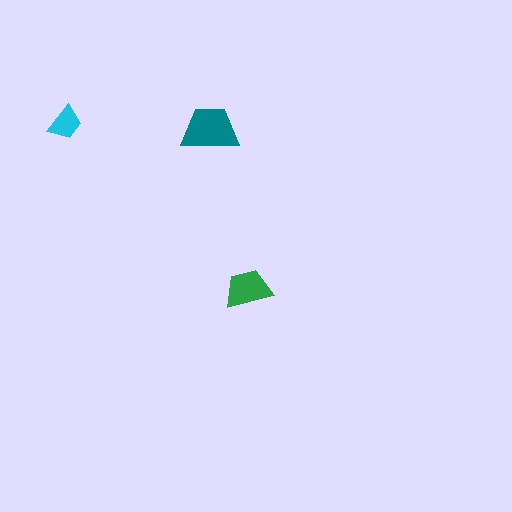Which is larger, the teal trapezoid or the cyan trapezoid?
The teal one.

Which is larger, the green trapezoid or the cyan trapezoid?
The green one.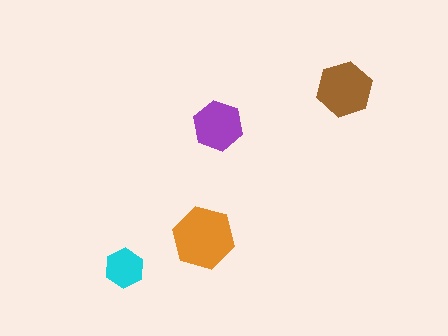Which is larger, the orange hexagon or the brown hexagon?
The orange one.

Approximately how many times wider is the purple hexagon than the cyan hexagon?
About 1.5 times wider.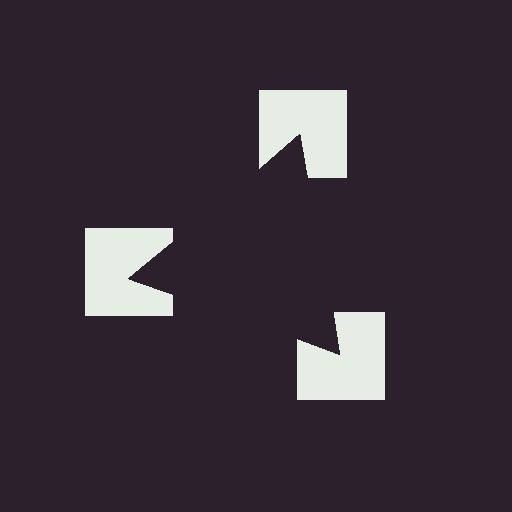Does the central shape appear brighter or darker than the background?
It typically appears slightly darker than the background, even though no actual brightness change is drawn.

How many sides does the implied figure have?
3 sides.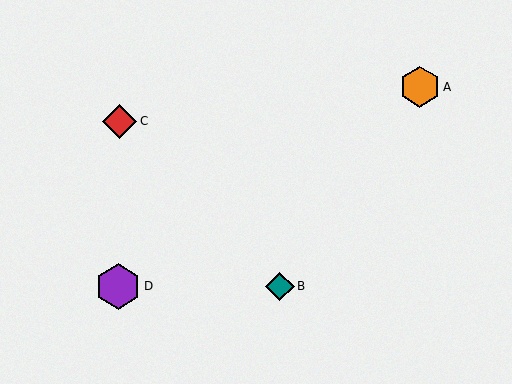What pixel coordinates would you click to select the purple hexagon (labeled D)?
Click at (118, 286) to select the purple hexagon D.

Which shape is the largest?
The purple hexagon (labeled D) is the largest.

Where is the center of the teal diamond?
The center of the teal diamond is at (280, 287).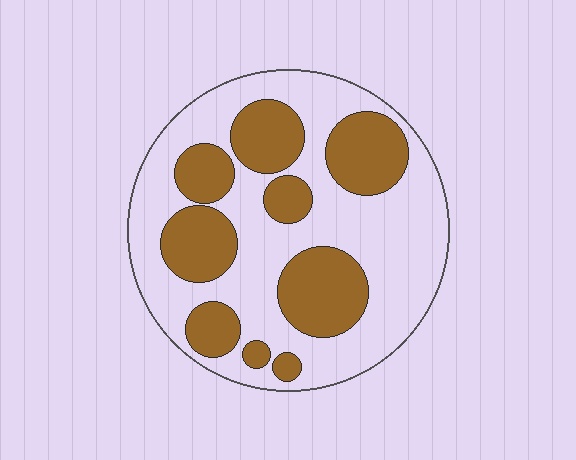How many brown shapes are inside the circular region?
9.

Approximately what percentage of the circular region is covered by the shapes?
Approximately 35%.